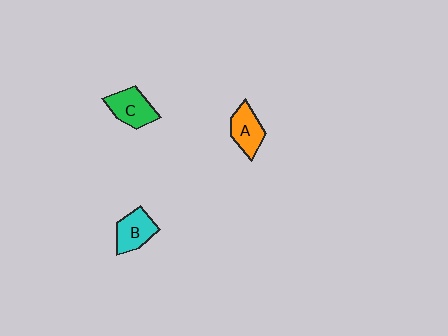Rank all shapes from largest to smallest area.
From largest to smallest: C (green), B (cyan), A (orange).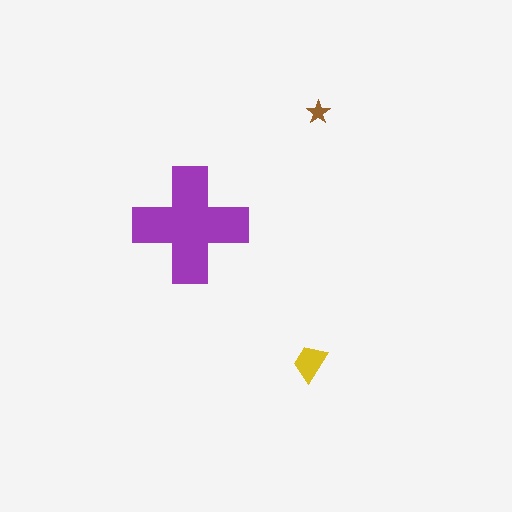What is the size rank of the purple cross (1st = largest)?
1st.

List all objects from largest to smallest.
The purple cross, the yellow trapezoid, the brown star.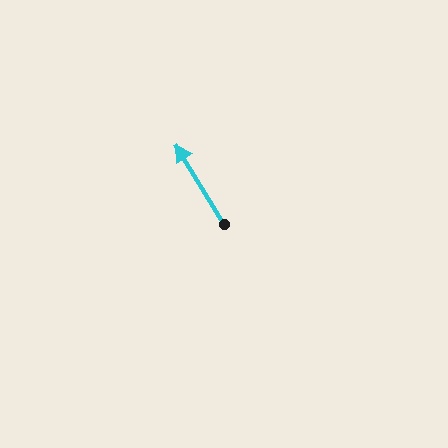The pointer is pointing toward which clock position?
Roughly 11 o'clock.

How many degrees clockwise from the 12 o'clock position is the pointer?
Approximately 329 degrees.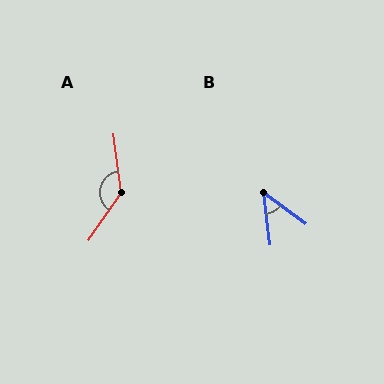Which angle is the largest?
A, at approximately 138 degrees.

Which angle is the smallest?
B, at approximately 47 degrees.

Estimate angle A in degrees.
Approximately 138 degrees.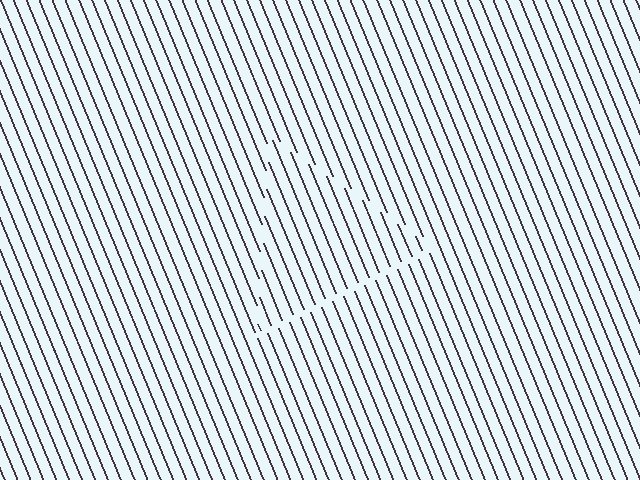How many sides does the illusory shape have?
3 sides — the line-ends trace a triangle.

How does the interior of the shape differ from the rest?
The interior of the shape contains the same grating, shifted by half a period — the contour is defined by the phase discontinuity where line-ends from the inner and outer gratings abut.